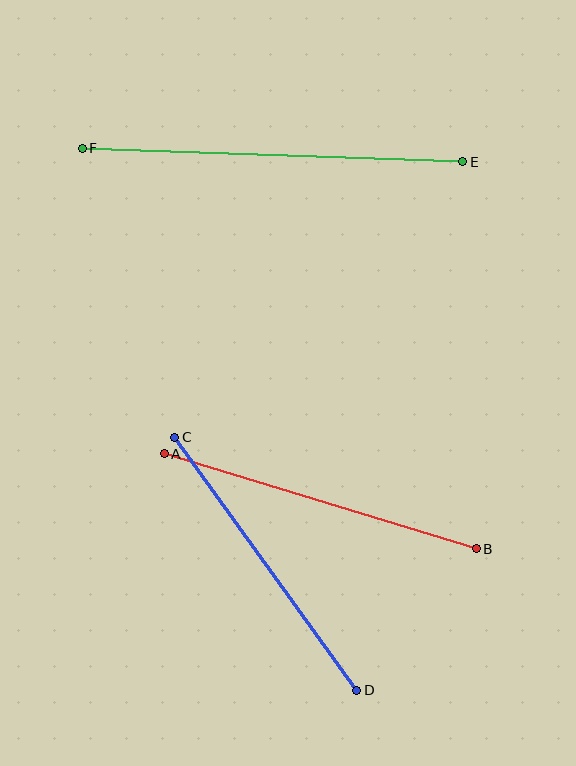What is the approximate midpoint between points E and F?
The midpoint is at approximately (272, 155) pixels.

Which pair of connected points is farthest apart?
Points E and F are farthest apart.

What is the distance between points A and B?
The distance is approximately 326 pixels.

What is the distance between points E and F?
The distance is approximately 381 pixels.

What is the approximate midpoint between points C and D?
The midpoint is at approximately (266, 564) pixels.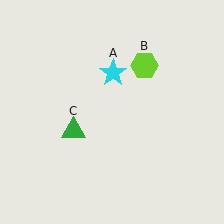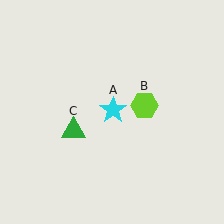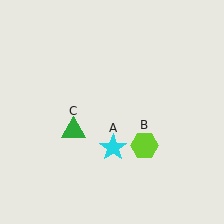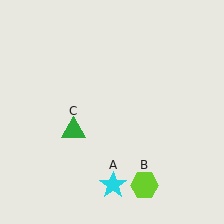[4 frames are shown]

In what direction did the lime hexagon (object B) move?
The lime hexagon (object B) moved down.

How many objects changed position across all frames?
2 objects changed position: cyan star (object A), lime hexagon (object B).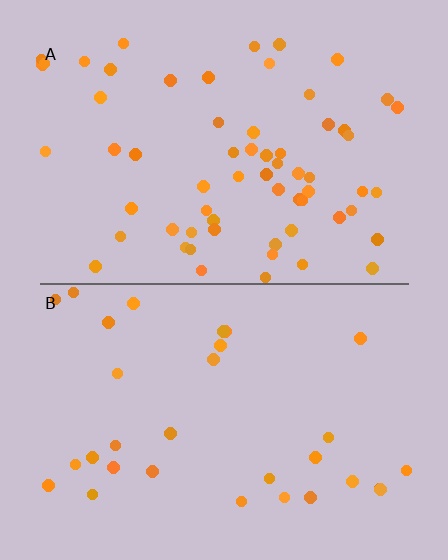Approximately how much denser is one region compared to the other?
Approximately 2.1× — region A over region B.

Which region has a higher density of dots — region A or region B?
A (the top).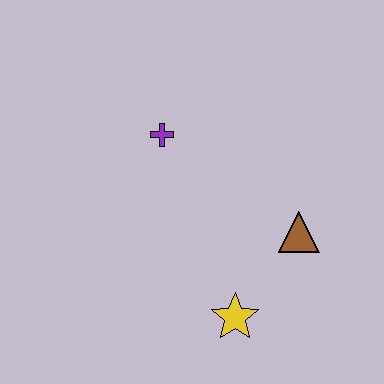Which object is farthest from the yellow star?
The purple cross is farthest from the yellow star.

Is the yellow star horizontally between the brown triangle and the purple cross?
Yes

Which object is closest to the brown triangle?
The yellow star is closest to the brown triangle.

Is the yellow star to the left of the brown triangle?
Yes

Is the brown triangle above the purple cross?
No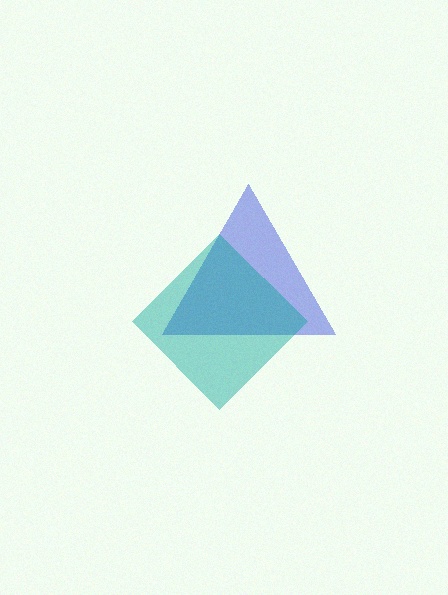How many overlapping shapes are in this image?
There are 2 overlapping shapes in the image.